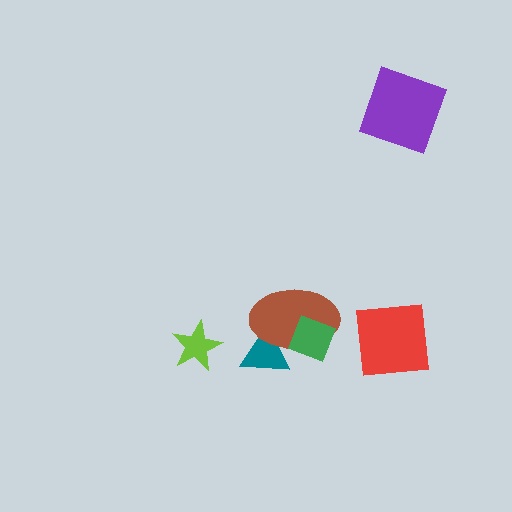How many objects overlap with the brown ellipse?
2 objects overlap with the brown ellipse.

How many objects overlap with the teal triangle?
2 objects overlap with the teal triangle.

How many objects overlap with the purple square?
0 objects overlap with the purple square.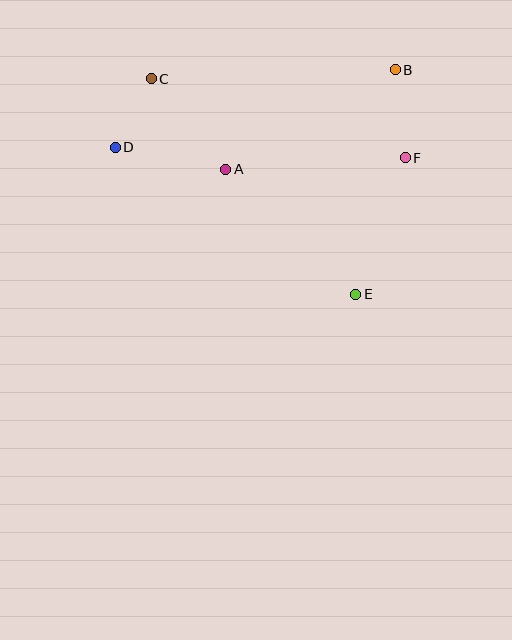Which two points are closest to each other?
Points C and D are closest to each other.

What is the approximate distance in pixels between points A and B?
The distance between A and B is approximately 196 pixels.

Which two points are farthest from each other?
Points C and E are farthest from each other.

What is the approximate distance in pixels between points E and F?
The distance between E and F is approximately 145 pixels.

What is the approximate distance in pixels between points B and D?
The distance between B and D is approximately 290 pixels.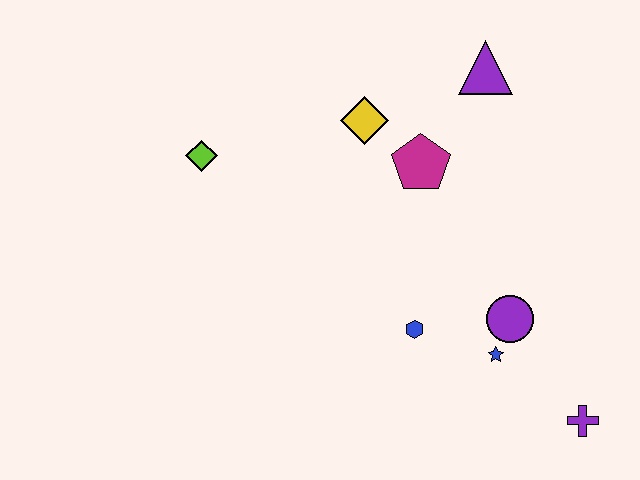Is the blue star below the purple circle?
Yes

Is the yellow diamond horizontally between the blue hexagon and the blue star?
No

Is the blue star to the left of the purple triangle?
No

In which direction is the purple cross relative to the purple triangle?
The purple cross is below the purple triangle.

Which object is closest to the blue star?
The purple circle is closest to the blue star.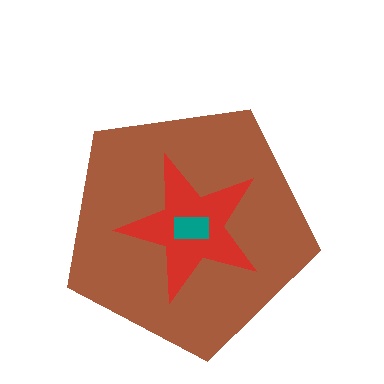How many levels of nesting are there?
3.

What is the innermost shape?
The teal rectangle.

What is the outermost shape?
The brown pentagon.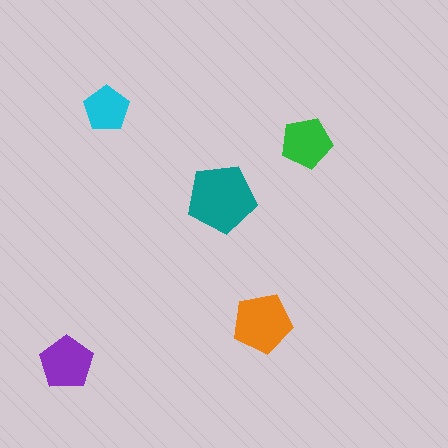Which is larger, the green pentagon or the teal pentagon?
The teal one.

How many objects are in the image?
There are 5 objects in the image.